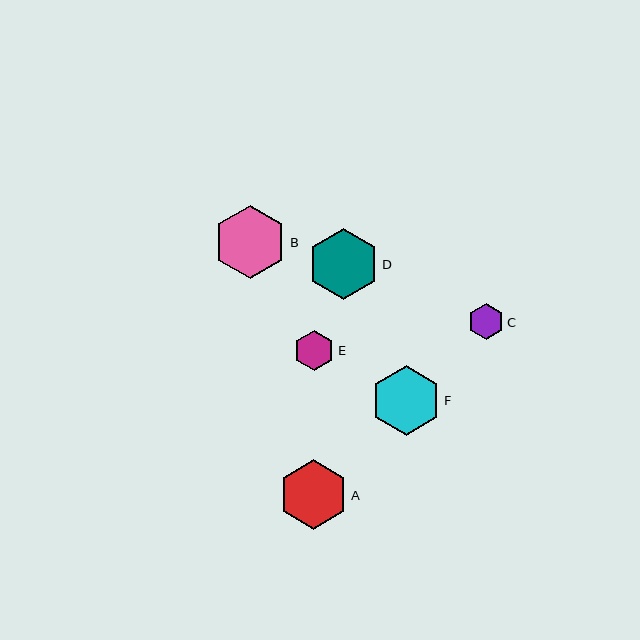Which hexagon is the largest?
Hexagon B is the largest with a size of approximately 73 pixels.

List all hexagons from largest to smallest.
From largest to smallest: B, D, F, A, E, C.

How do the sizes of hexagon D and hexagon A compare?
Hexagon D and hexagon A are approximately the same size.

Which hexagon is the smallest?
Hexagon C is the smallest with a size of approximately 36 pixels.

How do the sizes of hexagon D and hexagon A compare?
Hexagon D and hexagon A are approximately the same size.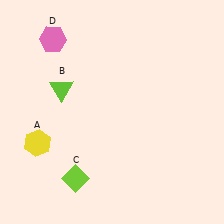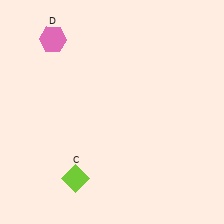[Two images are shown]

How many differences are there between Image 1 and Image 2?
There are 2 differences between the two images.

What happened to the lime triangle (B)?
The lime triangle (B) was removed in Image 2. It was in the top-left area of Image 1.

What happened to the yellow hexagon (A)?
The yellow hexagon (A) was removed in Image 2. It was in the bottom-left area of Image 1.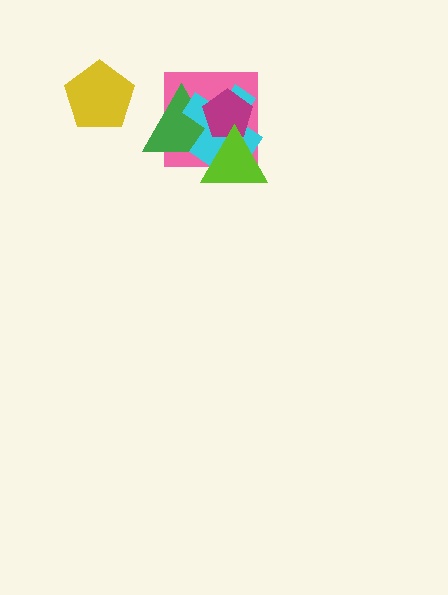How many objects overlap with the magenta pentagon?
4 objects overlap with the magenta pentagon.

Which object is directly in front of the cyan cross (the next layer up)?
The magenta pentagon is directly in front of the cyan cross.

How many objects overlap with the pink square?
4 objects overlap with the pink square.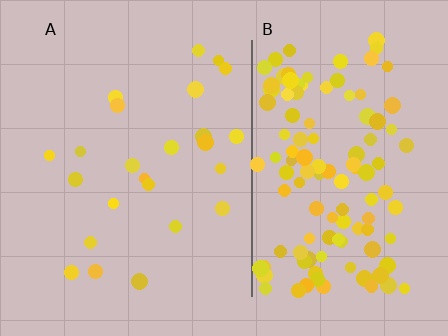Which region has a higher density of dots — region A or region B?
B (the right).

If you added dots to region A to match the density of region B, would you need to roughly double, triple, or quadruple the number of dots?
Approximately quadruple.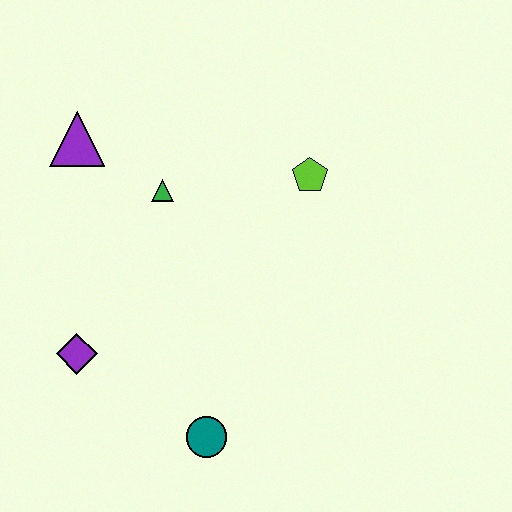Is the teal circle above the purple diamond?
No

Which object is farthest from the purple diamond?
The lime pentagon is farthest from the purple diamond.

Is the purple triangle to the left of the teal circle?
Yes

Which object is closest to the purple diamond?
The teal circle is closest to the purple diamond.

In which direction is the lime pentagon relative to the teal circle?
The lime pentagon is above the teal circle.